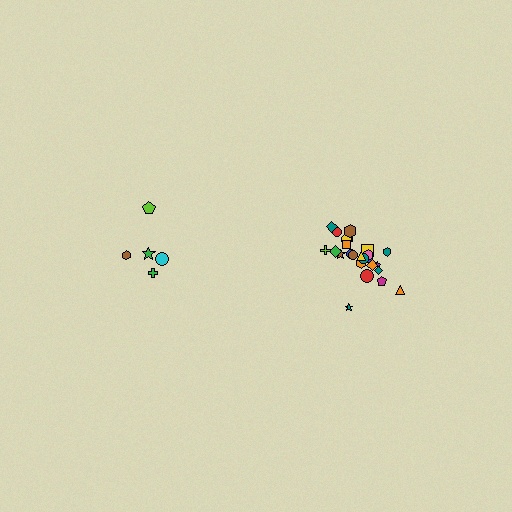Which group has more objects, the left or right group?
The right group.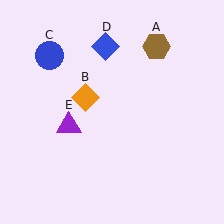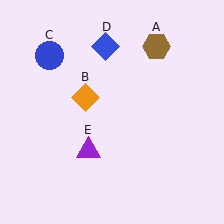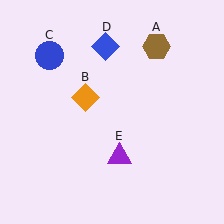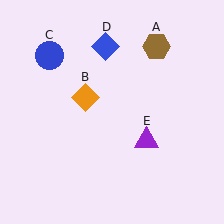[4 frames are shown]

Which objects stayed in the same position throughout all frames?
Brown hexagon (object A) and orange diamond (object B) and blue circle (object C) and blue diamond (object D) remained stationary.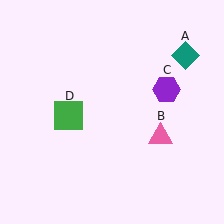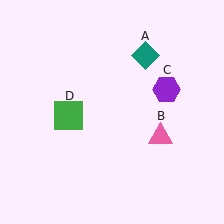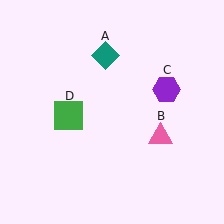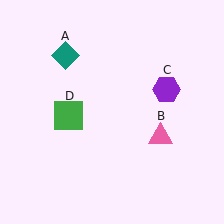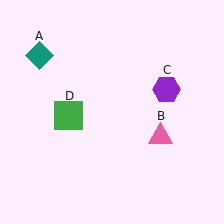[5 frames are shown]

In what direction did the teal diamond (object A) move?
The teal diamond (object A) moved left.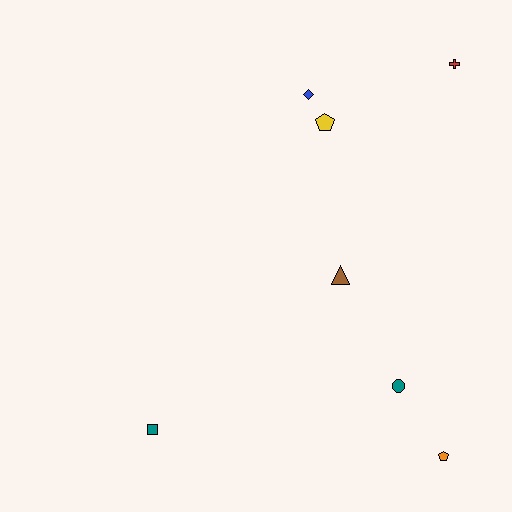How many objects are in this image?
There are 7 objects.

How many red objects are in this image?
There is 1 red object.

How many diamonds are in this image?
There is 1 diamond.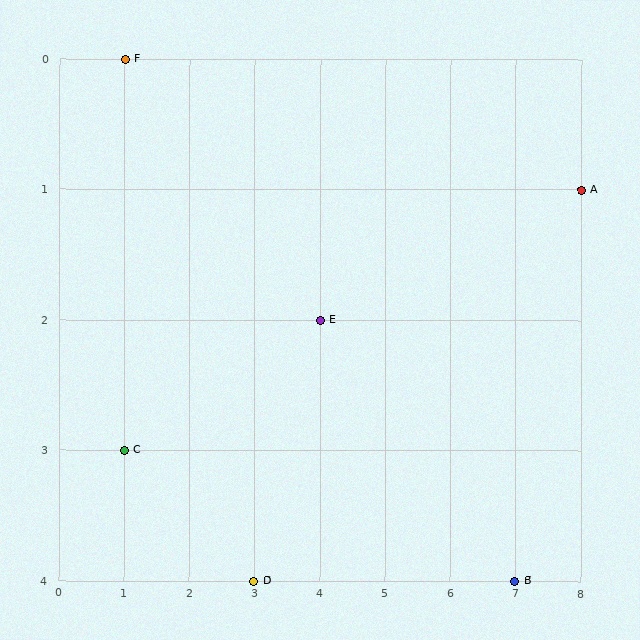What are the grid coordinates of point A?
Point A is at grid coordinates (8, 1).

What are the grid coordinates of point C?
Point C is at grid coordinates (1, 3).